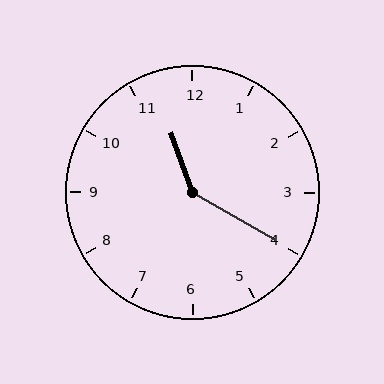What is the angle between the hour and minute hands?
Approximately 140 degrees.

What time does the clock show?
11:20.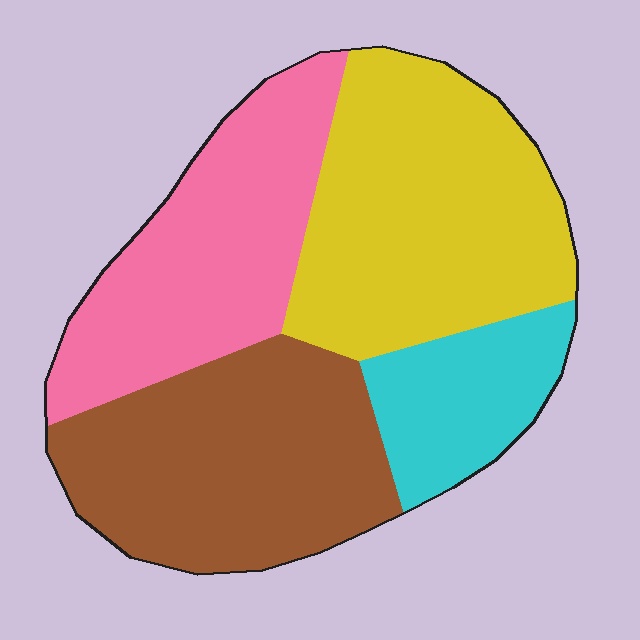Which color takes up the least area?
Cyan, at roughly 15%.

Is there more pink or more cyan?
Pink.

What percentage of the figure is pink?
Pink covers around 25% of the figure.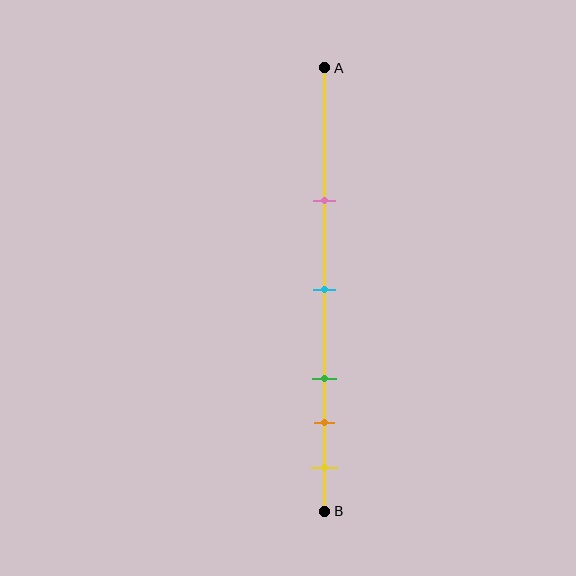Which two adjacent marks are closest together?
The orange and yellow marks are the closest adjacent pair.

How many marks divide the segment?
There are 5 marks dividing the segment.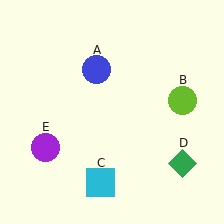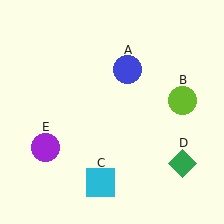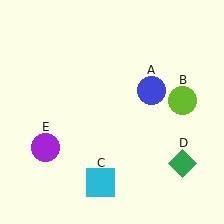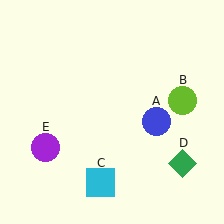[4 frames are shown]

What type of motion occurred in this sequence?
The blue circle (object A) rotated clockwise around the center of the scene.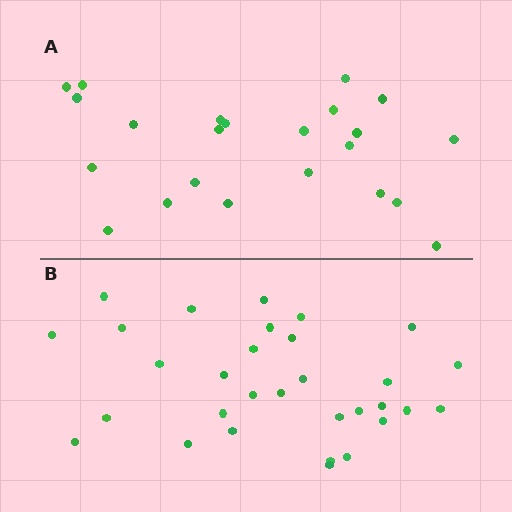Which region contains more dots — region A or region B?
Region B (the bottom region) has more dots.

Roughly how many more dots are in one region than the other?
Region B has roughly 8 or so more dots than region A.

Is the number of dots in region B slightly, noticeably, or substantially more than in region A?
Region B has noticeably more, but not dramatically so. The ratio is roughly 1.3 to 1.